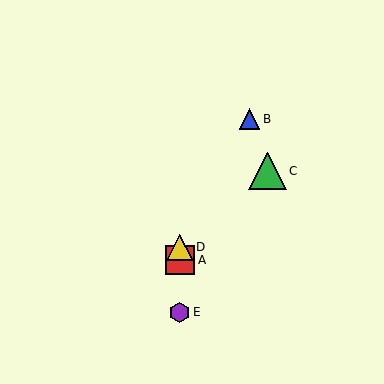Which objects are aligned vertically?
Objects A, D, E are aligned vertically.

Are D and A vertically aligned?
Yes, both are at x≈180.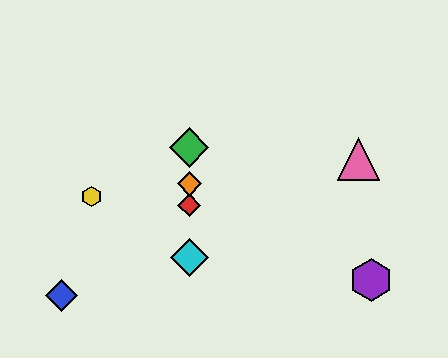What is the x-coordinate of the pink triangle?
The pink triangle is at x≈358.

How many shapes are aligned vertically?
4 shapes (the red diamond, the green diamond, the orange diamond, the cyan diamond) are aligned vertically.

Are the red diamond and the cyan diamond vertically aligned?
Yes, both are at x≈189.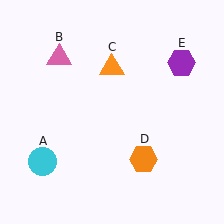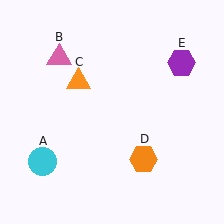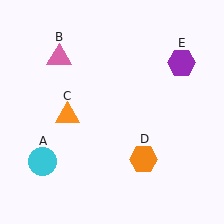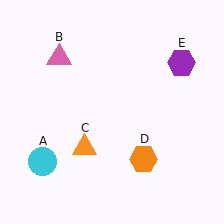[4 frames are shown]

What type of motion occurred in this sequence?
The orange triangle (object C) rotated counterclockwise around the center of the scene.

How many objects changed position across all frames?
1 object changed position: orange triangle (object C).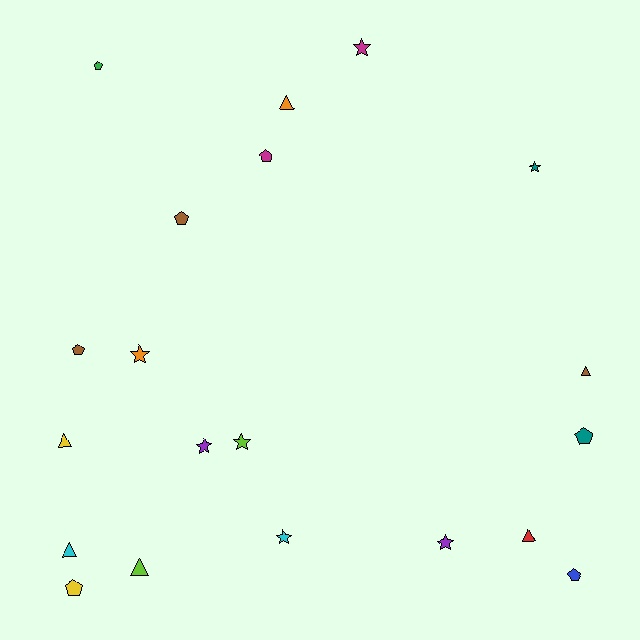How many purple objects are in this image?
There are 2 purple objects.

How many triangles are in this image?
There are 6 triangles.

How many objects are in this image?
There are 20 objects.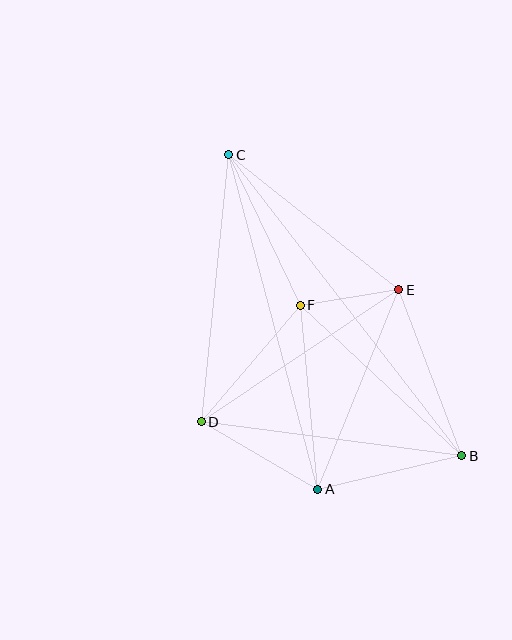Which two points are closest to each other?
Points E and F are closest to each other.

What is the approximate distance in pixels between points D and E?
The distance between D and E is approximately 238 pixels.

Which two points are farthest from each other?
Points B and C are farthest from each other.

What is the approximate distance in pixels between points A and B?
The distance between A and B is approximately 148 pixels.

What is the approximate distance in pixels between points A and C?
The distance between A and C is approximately 347 pixels.